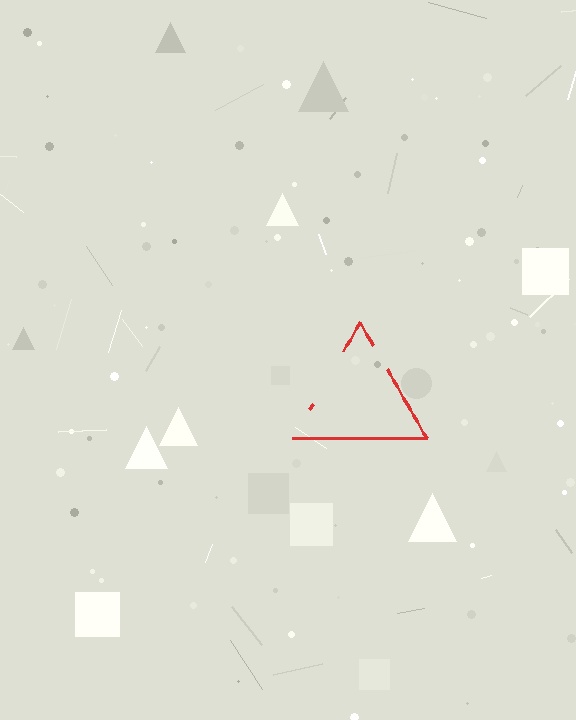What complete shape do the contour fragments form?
The contour fragments form a triangle.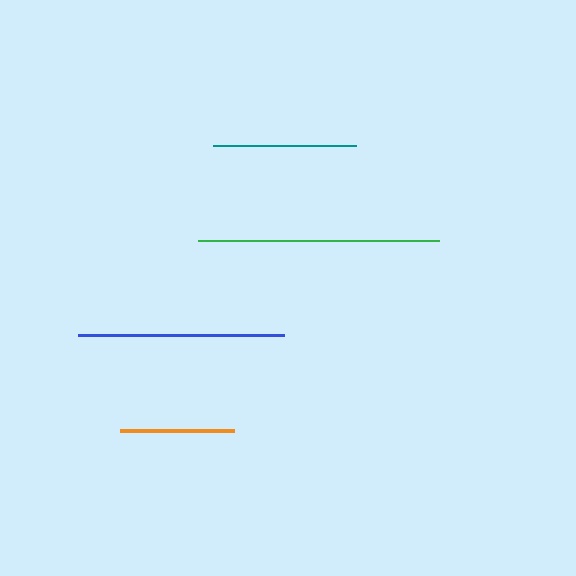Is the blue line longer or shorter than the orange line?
The blue line is longer than the orange line.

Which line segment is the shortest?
The orange line is the shortest at approximately 113 pixels.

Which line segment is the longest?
The green line is the longest at approximately 241 pixels.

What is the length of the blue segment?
The blue segment is approximately 206 pixels long.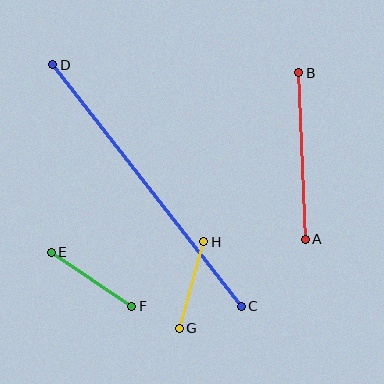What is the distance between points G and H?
The distance is approximately 90 pixels.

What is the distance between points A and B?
The distance is approximately 167 pixels.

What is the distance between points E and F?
The distance is approximately 97 pixels.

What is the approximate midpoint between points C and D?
The midpoint is at approximately (147, 186) pixels.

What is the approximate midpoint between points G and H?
The midpoint is at approximately (192, 285) pixels.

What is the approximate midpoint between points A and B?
The midpoint is at approximately (302, 156) pixels.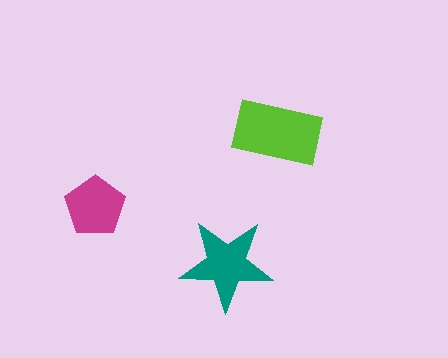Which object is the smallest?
The magenta pentagon.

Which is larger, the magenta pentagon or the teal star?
The teal star.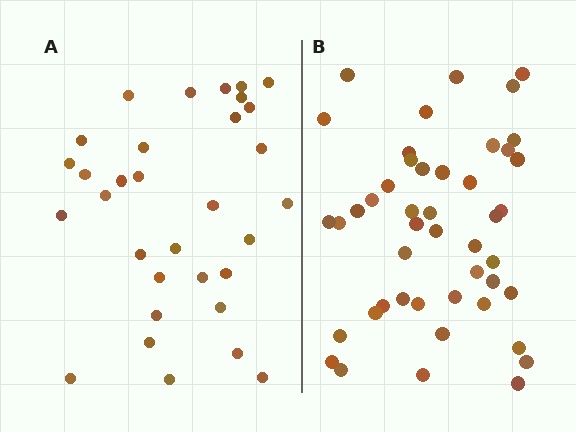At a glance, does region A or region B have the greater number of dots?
Region B (the right region) has more dots.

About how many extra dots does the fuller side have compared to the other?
Region B has approximately 15 more dots than region A.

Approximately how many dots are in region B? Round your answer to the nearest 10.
About 50 dots. (The exact count is 46, which rounds to 50.)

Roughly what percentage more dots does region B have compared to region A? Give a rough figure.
About 45% more.